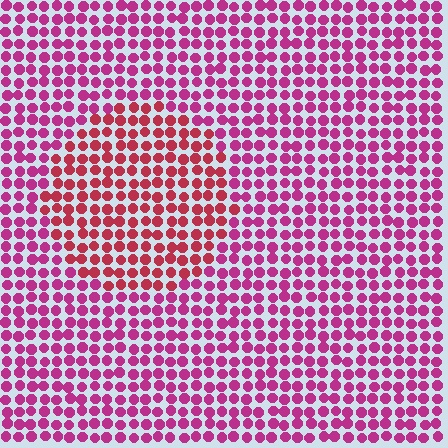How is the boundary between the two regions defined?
The boundary is defined purely by a slight shift in hue (about 29 degrees). Spacing, size, and orientation are identical on both sides.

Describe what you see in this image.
The image is filled with small magenta elements in a uniform arrangement. A circle-shaped region is visible where the elements are tinted to a slightly different hue, forming a subtle color boundary.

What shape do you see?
I see a circle.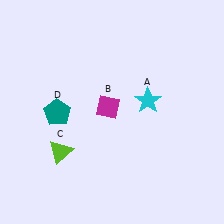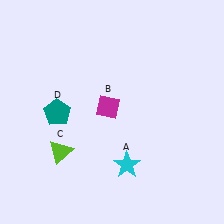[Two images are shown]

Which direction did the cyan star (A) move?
The cyan star (A) moved down.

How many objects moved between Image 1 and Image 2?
1 object moved between the two images.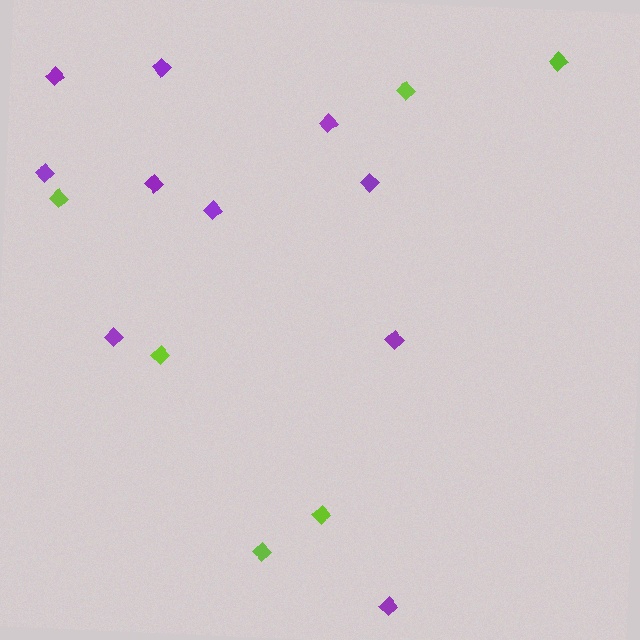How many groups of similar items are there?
There are 2 groups: one group of lime diamonds (6) and one group of purple diamonds (10).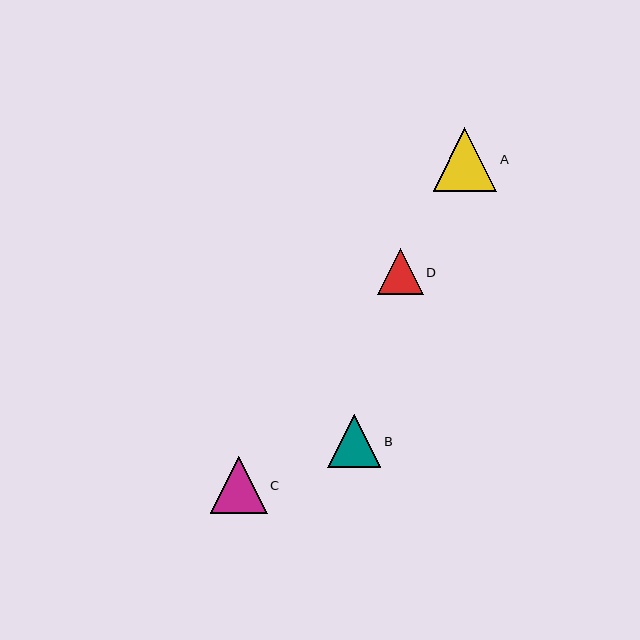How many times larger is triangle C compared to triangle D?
Triangle C is approximately 1.2 times the size of triangle D.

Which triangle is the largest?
Triangle A is the largest with a size of approximately 63 pixels.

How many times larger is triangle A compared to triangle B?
Triangle A is approximately 1.2 times the size of triangle B.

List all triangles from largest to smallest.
From largest to smallest: A, C, B, D.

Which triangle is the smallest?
Triangle D is the smallest with a size of approximately 46 pixels.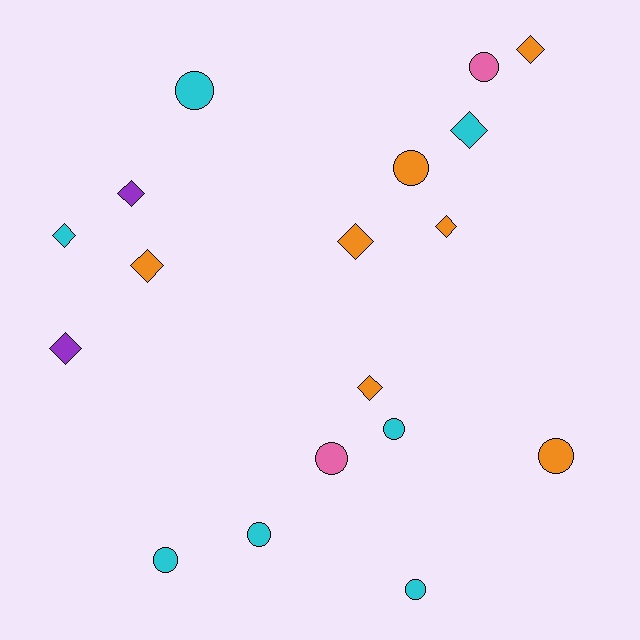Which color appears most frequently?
Orange, with 7 objects.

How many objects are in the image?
There are 18 objects.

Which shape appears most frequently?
Diamond, with 9 objects.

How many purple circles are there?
There are no purple circles.